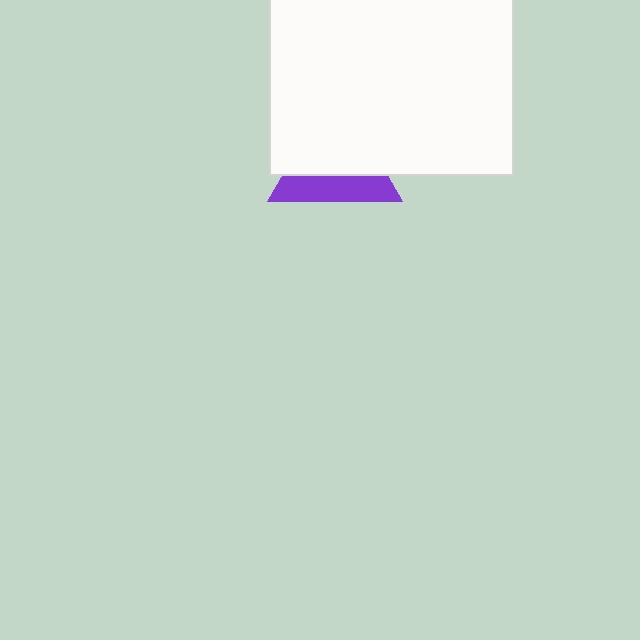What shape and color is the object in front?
The object in front is a white rectangle.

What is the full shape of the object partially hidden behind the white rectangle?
The partially hidden object is a purple triangle.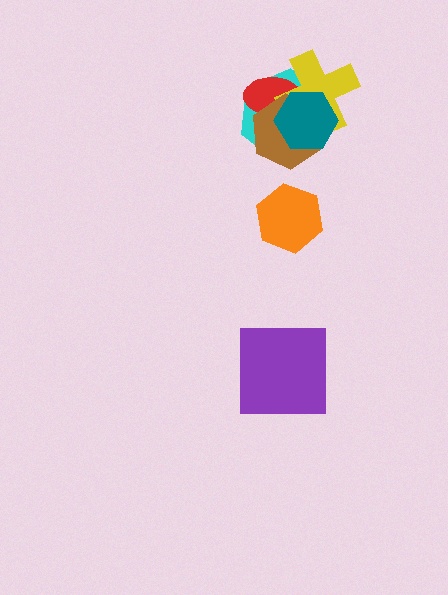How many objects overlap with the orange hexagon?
0 objects overlap with the orange hexagon.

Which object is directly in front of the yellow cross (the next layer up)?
The brown hexagon is directly in front of the yellow cross.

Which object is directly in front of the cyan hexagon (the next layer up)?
The red ellipse is directly in front of the cyan hexagon.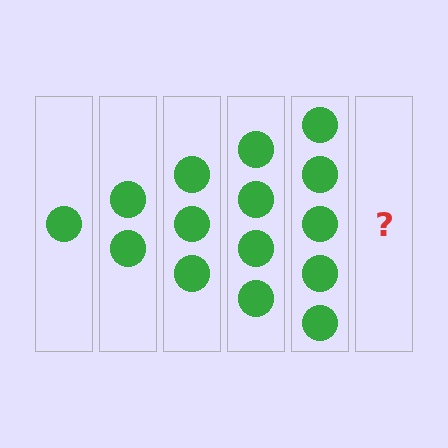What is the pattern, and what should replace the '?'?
The pattern is that each step adds one more circle. The '?' should be 6 circles.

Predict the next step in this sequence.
The next step is 6 circles.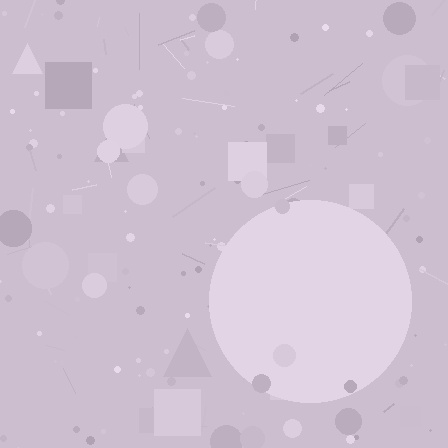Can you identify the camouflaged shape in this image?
The camouflaged shape is a circle.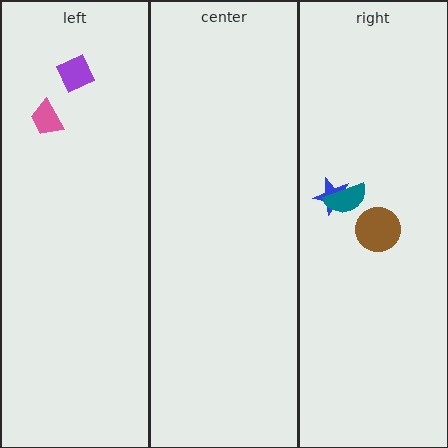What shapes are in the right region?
The blue star, the teal semicircle, the brown circle.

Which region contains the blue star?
The right region.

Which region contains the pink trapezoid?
The left region.